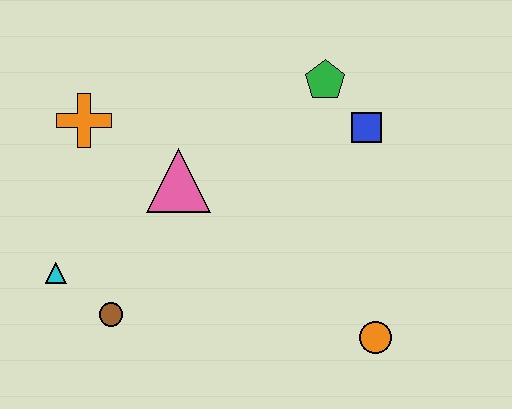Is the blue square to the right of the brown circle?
Yes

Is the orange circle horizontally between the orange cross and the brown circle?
No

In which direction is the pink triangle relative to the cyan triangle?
The pink triangle is to the right of the cyan triangle.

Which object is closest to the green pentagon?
The blue square is closest to the green pentagon.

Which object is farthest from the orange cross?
The orange circle is farthest from the orange cross.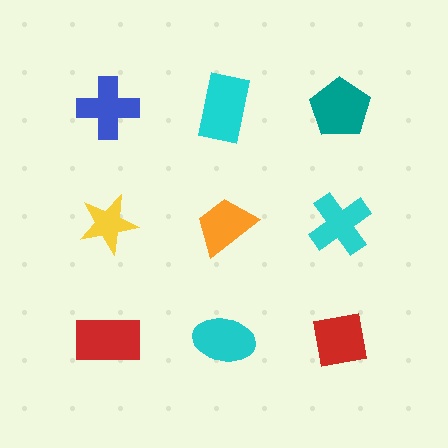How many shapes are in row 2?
3 shapes.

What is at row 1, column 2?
A cyan rectangle.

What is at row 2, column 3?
A cyan cross.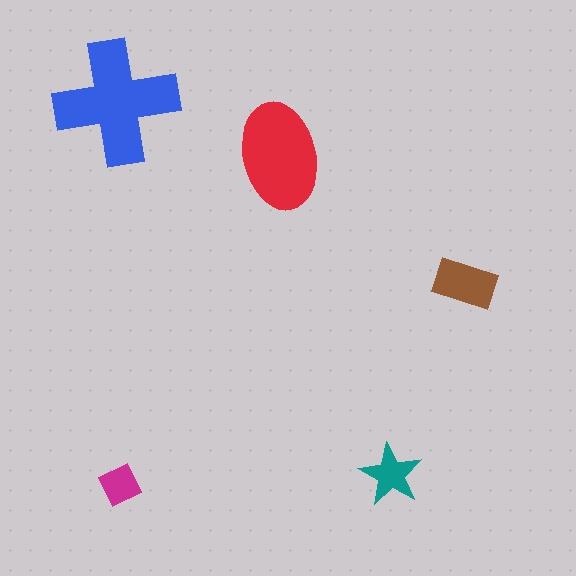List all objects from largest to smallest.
The blue cross, the red ellipse, the brown rectangle, the teal star, the magenta diamond.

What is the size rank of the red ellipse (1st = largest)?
2nd.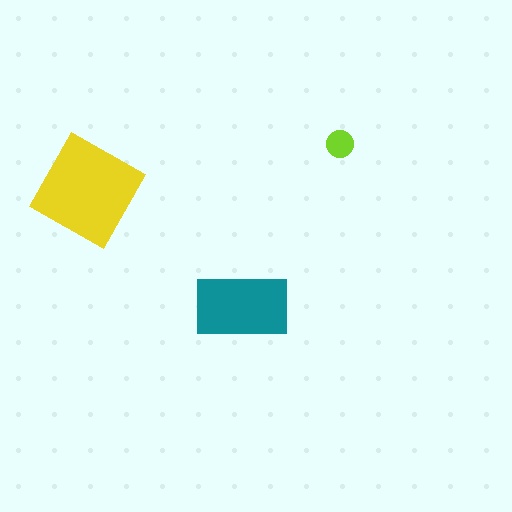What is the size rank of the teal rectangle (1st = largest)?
2nd.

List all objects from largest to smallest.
The yellow diamond, the teal rectangle, the lime circle.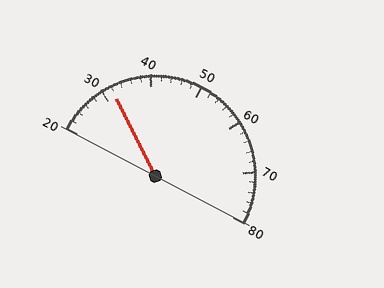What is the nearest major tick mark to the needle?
The nearest major tick mark is 30.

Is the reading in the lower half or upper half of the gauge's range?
The reading is in the lower half of the range (20 to 80).